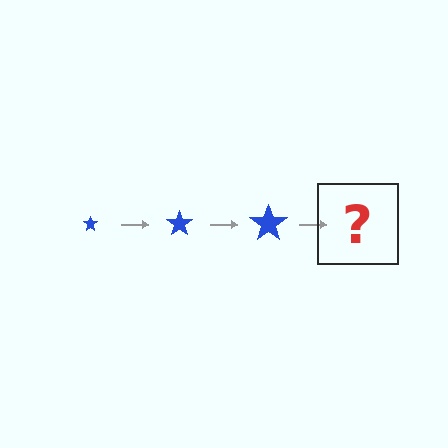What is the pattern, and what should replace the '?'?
The pattern is that the star gets progressively larger each step. The '?' should be a blue star, larger than the previous one.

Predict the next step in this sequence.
The next step is a blue star, larger than the previous one.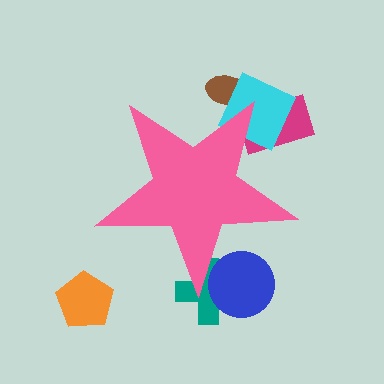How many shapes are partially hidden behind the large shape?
5 shapes are partially hidden.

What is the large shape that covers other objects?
A pink star.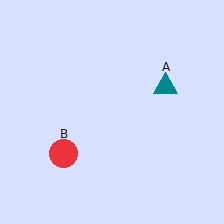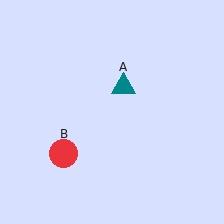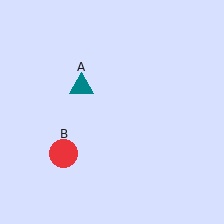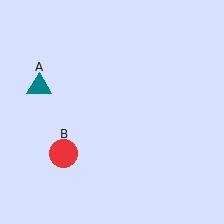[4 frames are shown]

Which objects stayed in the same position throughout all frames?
Red circle (object B) remained stationary.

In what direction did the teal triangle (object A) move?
The teal triangle (object A) moved left.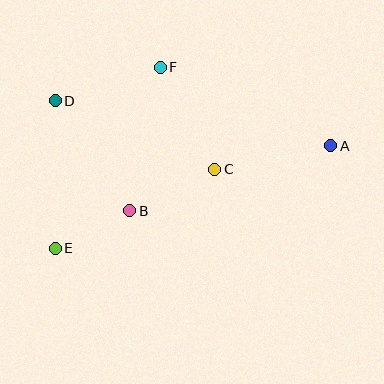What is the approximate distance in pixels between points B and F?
The distance between B and F is approximately 147 pixels.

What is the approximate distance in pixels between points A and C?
The distance between A and C is approximately 118 pixels.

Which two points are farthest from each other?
Points A and E are farthest from each other.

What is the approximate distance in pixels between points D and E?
The distance between D and E is approximately 148 pixels.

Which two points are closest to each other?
Points B and E are closest to each other.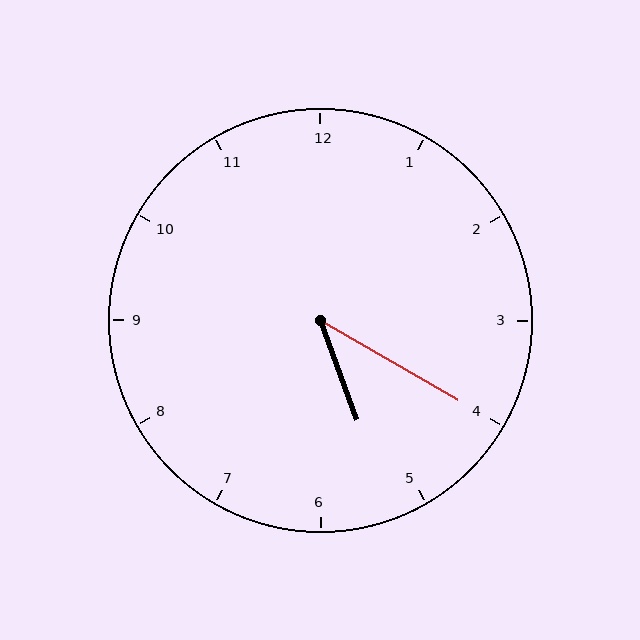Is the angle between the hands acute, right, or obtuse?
It is acute.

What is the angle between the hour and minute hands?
Approximately 40 degrees.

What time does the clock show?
5:20.